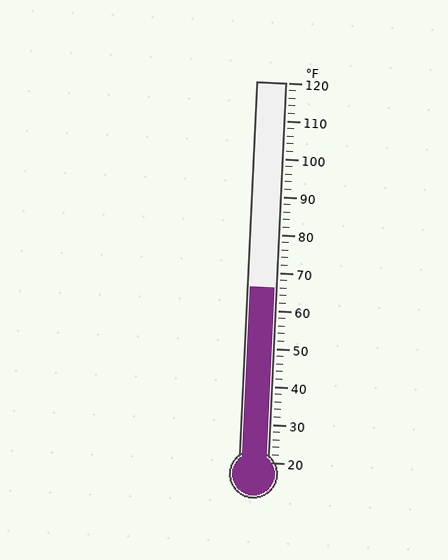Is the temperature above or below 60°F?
The temperature is above 60°F.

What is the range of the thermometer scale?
The thermometer scale ranges from 20°F to 120°F.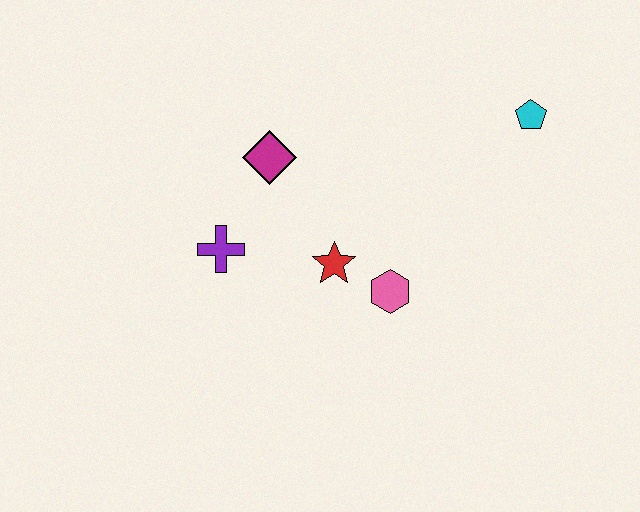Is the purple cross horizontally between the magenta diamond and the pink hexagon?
No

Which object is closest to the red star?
The pink hexagon is closest to the red star.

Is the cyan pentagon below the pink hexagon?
No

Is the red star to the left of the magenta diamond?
No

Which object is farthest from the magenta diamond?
The cyan pentagon is farthest from the magenta diamond.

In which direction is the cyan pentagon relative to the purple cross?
The cyan pentagon is to the right of the purple cross.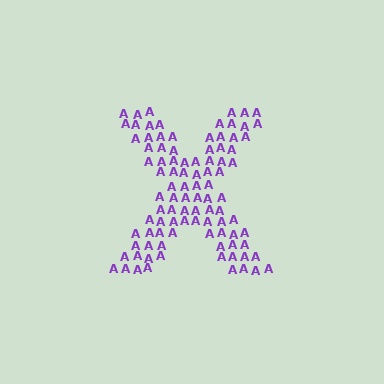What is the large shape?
The large shape is the letter X.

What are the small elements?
The small elements are letter A's.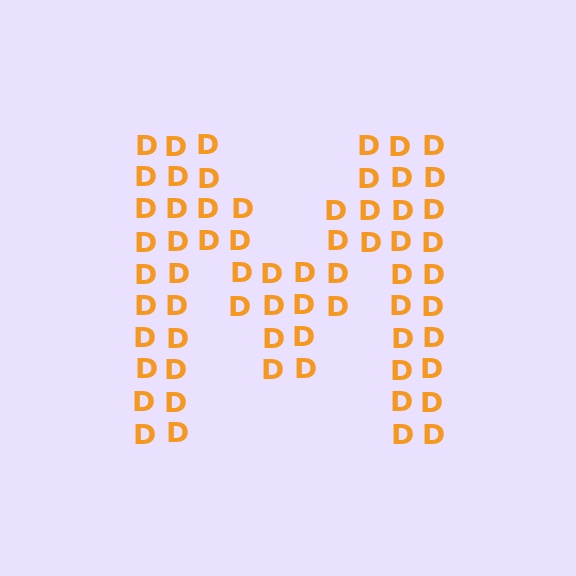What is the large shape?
The large shape is the letter M.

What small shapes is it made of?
It is made of small letter D's.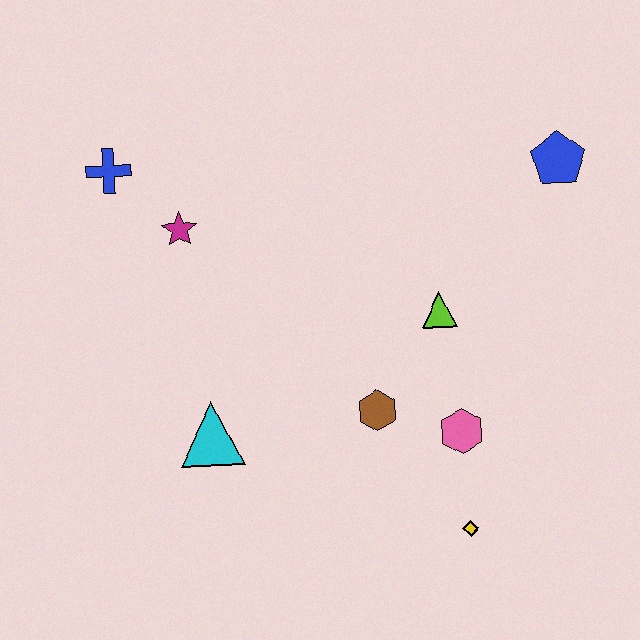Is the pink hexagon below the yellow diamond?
No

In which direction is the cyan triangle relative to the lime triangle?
The cyan triangle is to the left of the lime triangle.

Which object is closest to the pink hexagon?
The brown hexagon is closest to the pink hexagon.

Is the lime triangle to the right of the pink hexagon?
No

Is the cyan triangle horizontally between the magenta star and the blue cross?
No